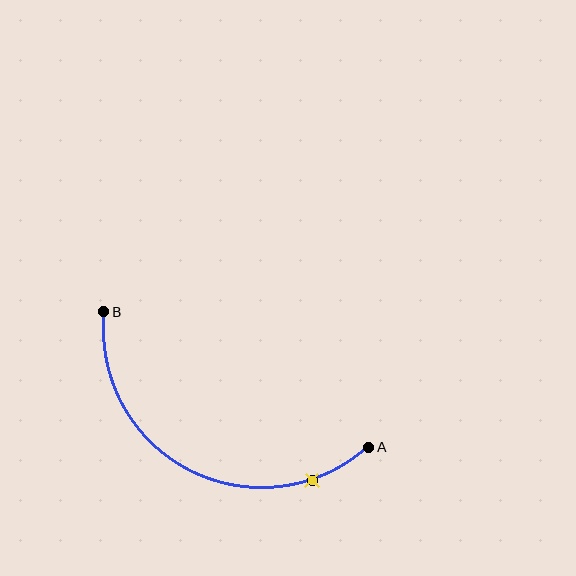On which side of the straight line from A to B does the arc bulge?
The arc bulges below the straight line connecting A and B.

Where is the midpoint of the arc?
The arc midpoint is the point on the curve farthest from the straight line joining A and B. It sits below that line.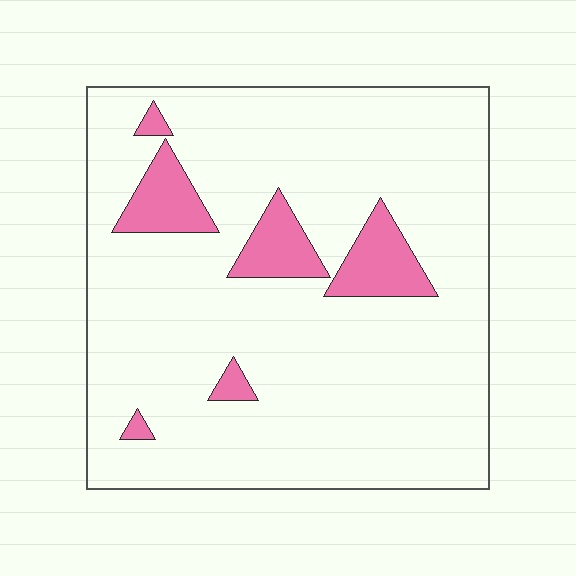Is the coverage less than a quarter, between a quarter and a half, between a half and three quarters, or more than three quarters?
Less than a quarter.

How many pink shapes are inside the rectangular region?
6.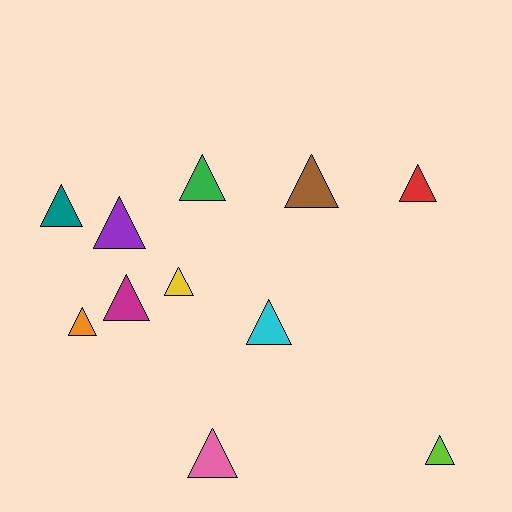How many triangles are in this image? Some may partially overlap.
There are 11 triangles.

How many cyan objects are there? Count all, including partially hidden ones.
There is 1 cyan object.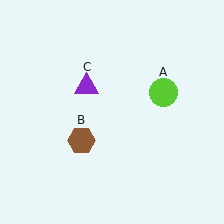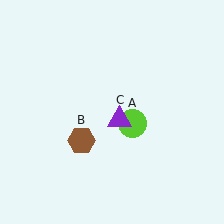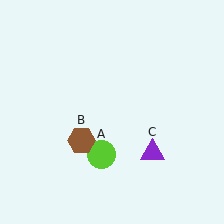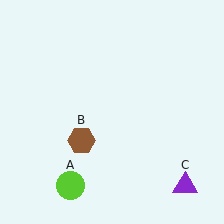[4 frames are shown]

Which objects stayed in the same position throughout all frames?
Brown hexagon (object B) remained stationary.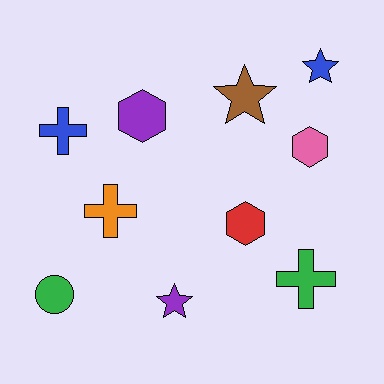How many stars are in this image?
There are 3 stars.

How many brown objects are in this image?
There is 1 brown object.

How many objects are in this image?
There are 10 objects.